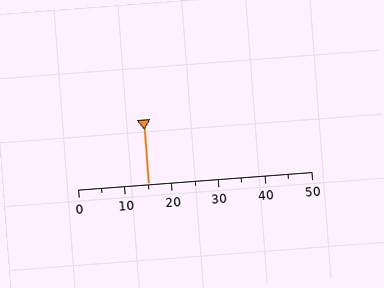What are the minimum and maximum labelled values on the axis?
The axis runs from 0 to 50.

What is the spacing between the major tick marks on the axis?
The major ticks are spaced 10 apart.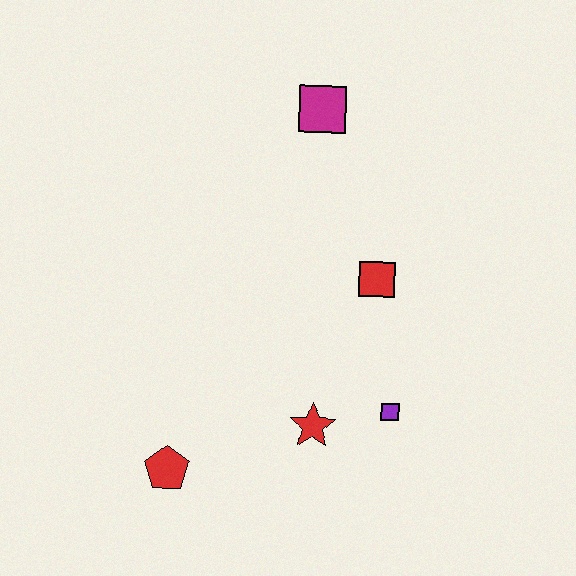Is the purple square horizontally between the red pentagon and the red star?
No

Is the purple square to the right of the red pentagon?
Yes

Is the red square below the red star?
No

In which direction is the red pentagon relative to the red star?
The red pentagon is to the left of the red star.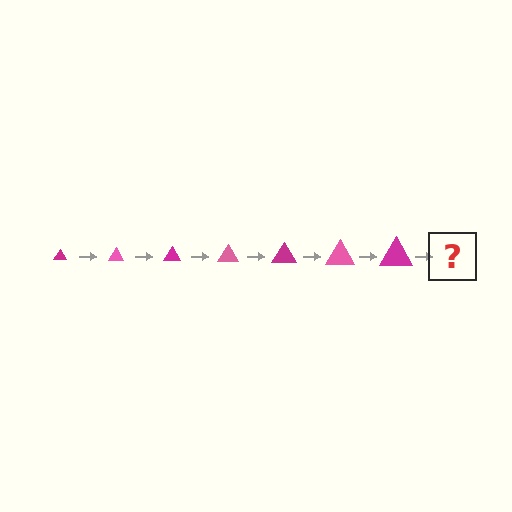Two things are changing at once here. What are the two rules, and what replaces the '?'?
The two rules are that the triangle grows larger each step and the color cycles through magenta and pink. The '?' should be a pink triangle, larger than the previous one.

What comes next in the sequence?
The next element should be a pink triangle, larger than the previous one.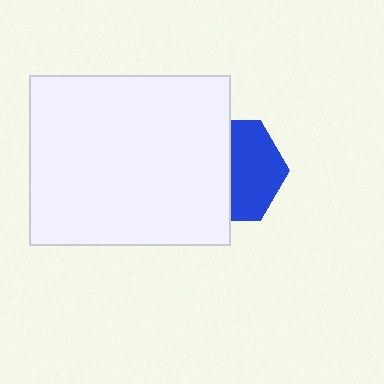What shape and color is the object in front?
The object in front is a white rectangle.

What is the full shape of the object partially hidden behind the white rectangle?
The partially hidden object is a blue hexagon.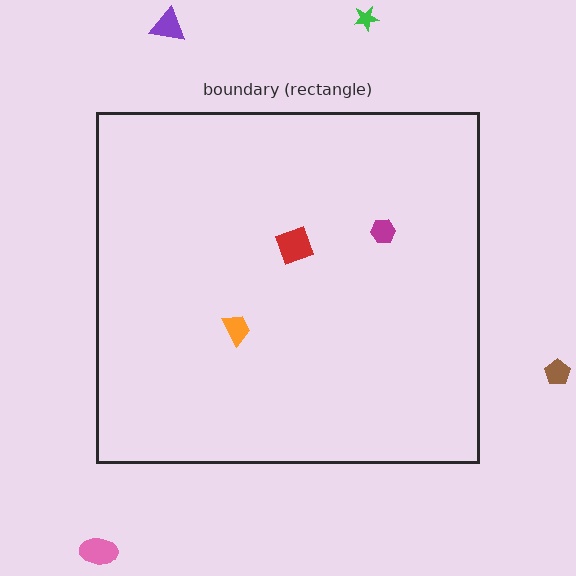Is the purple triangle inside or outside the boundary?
Outside.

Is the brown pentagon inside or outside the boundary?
Outside.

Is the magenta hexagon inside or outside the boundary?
Inside.